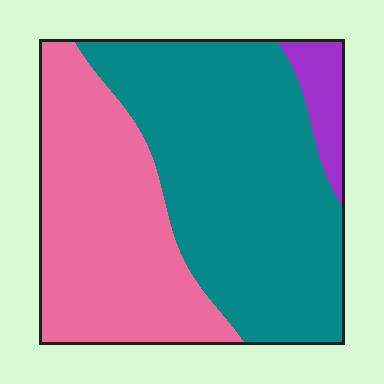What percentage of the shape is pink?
Pink covers around 40% of the shape.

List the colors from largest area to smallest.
From largest to smallest: teal, pink, purple.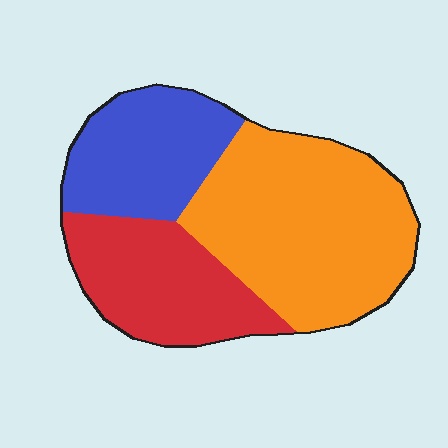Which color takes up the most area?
Orange, at roughly 50%.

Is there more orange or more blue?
Orange.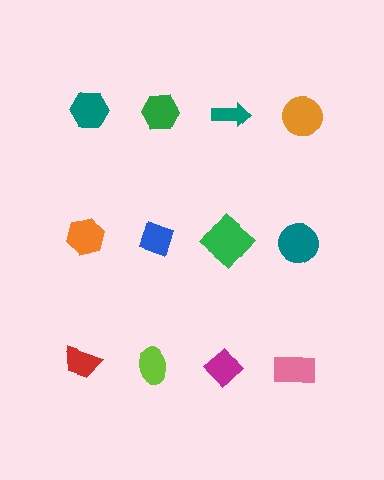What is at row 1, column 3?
A teal arrow.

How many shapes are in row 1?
4 shapes.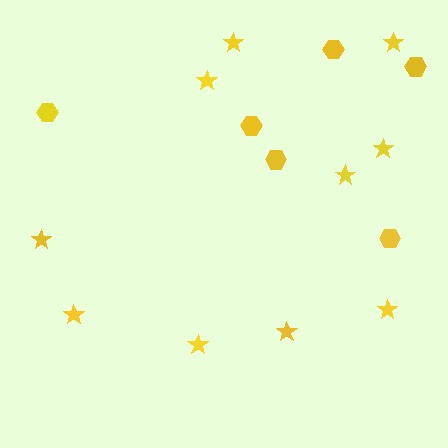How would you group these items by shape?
There are 2 groups: one group of stars (10) and one group of hexagons (6).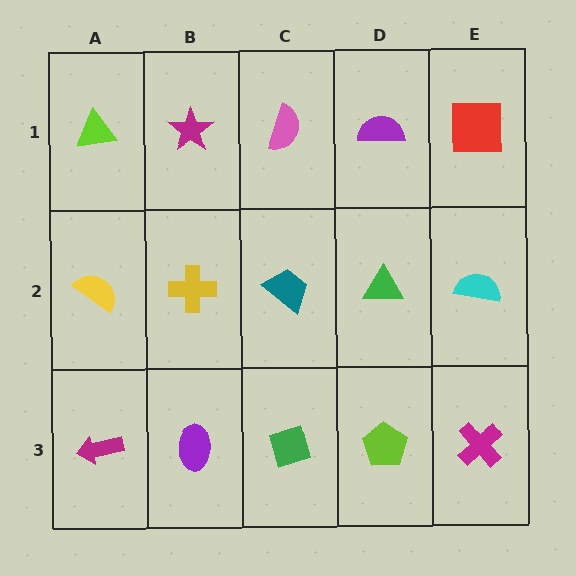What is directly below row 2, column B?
A purple ellipse.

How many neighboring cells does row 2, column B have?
4.